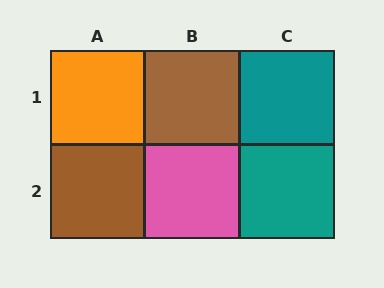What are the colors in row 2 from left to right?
Brown, pink, teal.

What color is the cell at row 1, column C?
Teal.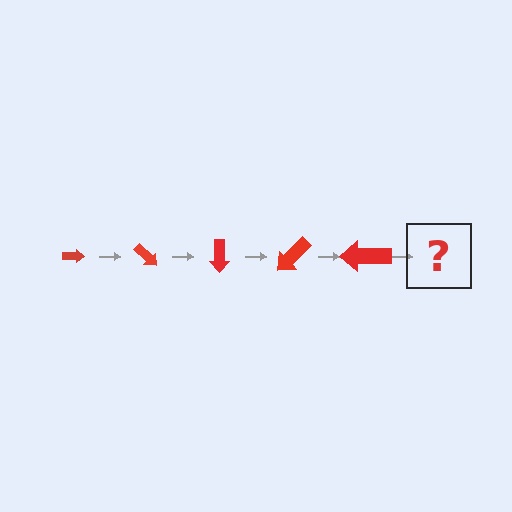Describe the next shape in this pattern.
It should be an arrow, larger than the previous one and rotated 225 degrees from the start.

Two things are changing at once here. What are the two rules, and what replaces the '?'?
The two rules are that the arrow grows larger each step and it rotates 45 degrees each step. The '?' should be an arrow, larger than the previous one and rotated 225 degrees from the start.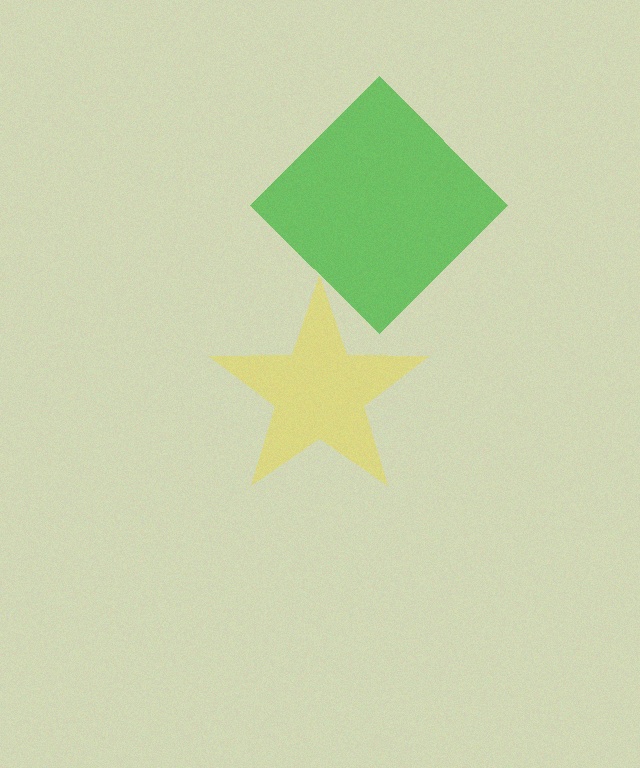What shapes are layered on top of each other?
The layered shapes are: a yellow star, a green diamond.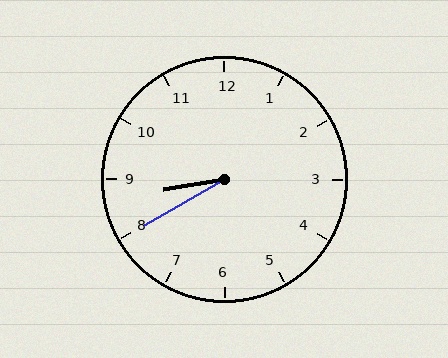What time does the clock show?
8:40.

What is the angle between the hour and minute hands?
Approximately 20 degrees.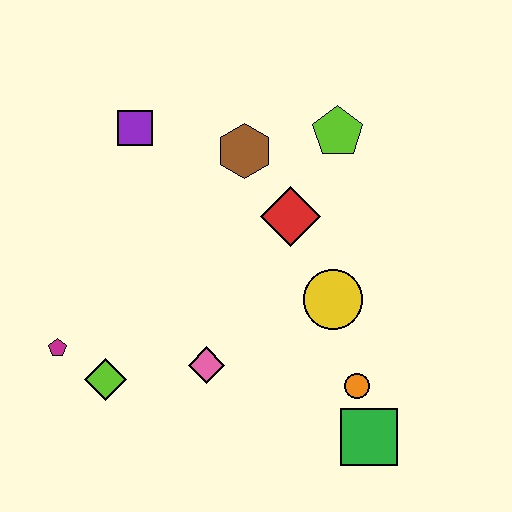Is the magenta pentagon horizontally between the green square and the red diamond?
No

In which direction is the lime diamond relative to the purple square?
The lime diamond is below the purple square.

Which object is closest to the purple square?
The brown hexagon is closest to the purple square.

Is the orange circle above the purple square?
No